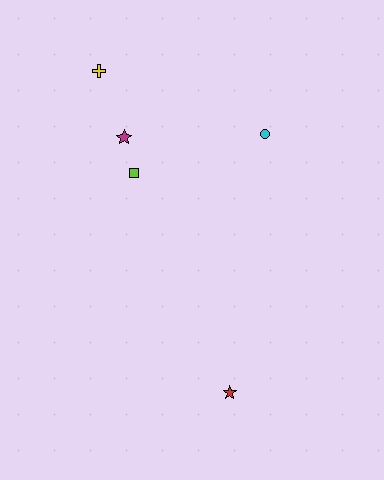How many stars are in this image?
There are 2 stars.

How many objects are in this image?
There are 5 objects.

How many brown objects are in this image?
There are no brown objects.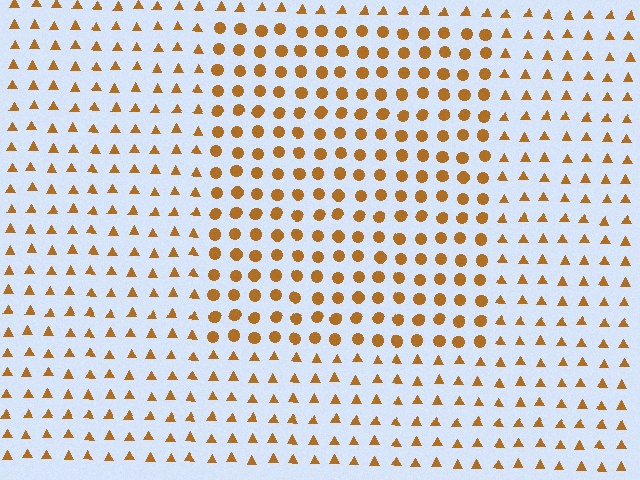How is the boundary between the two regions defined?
The boundary is defined by a change in element shape: circles inside vs. triangles outside. All elements share the same color and spacing.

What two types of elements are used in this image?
The image uses circles inside the rectangle region and triangles outside it.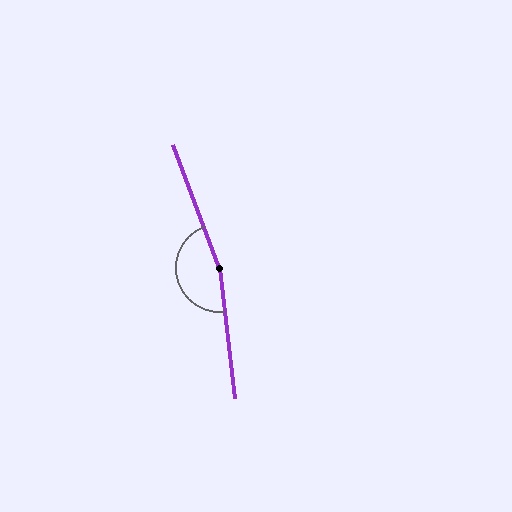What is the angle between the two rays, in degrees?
Approximately 166 degrees.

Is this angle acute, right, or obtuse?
It is obtuse.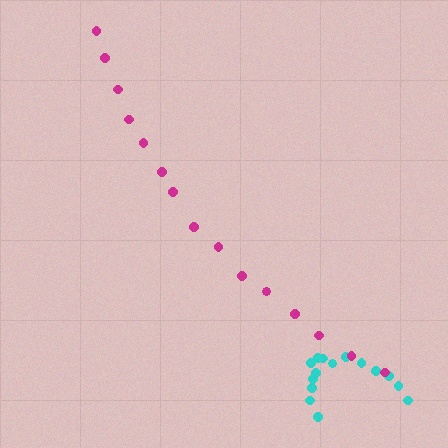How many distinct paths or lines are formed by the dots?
There are 2 distinct paths.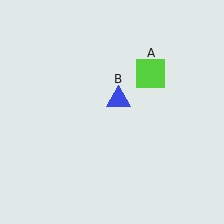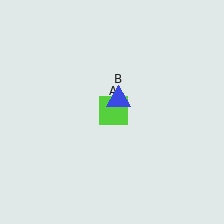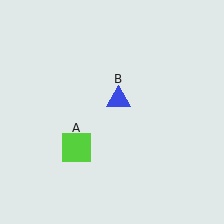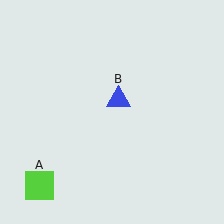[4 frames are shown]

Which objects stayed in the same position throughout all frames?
Blue triangle (object B) remained stationary.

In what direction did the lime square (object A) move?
The lime square (object A) moved down and to the left.